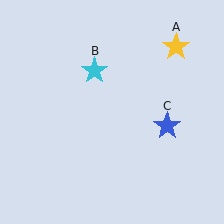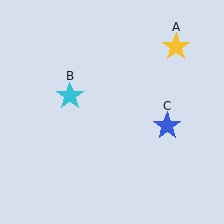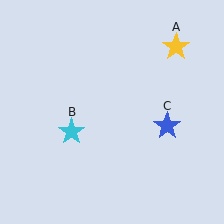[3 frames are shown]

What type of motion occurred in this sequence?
The cyan star (object B) rotated counterclockwise around the center of the scene.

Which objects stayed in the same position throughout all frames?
Yellow star (object A) and blue star (object C) remained stationary.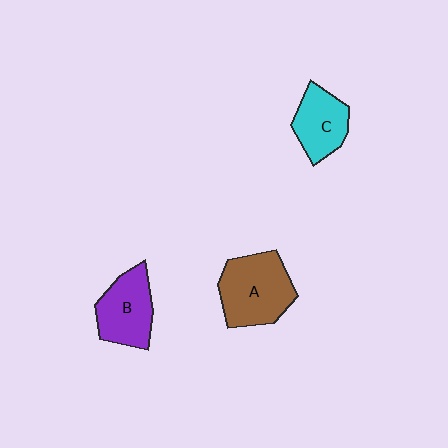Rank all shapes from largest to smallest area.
From largest to smallest: A (brown), B (purple), C (cyan).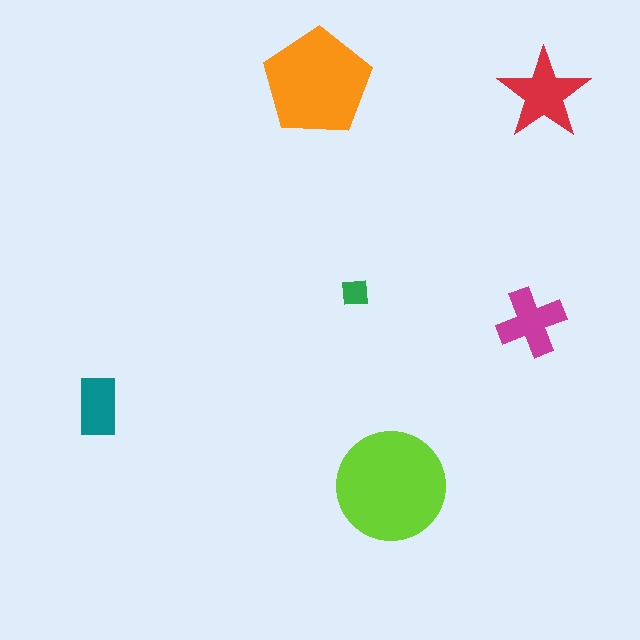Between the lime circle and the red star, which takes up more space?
The lime circle.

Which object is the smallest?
The green square.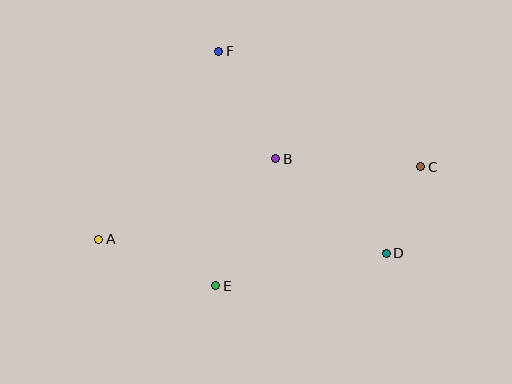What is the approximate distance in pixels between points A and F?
The distance between A and F is approximately 223 pixels.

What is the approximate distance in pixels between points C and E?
The distance between C and E is approximately 237 pixels.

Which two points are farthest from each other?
Points A and C are farthest from each other.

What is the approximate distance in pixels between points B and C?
The distance between B and C is approximately 145 pixels.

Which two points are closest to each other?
Points C and D are closest to each other.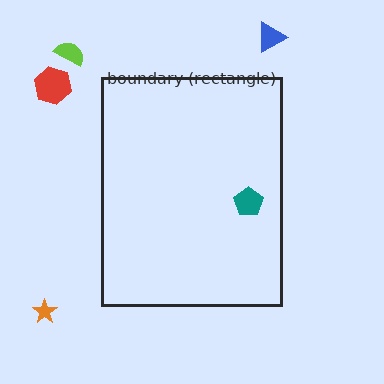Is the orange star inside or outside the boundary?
Outside.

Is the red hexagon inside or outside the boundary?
Outside.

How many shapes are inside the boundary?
1 inside, 4 outside.